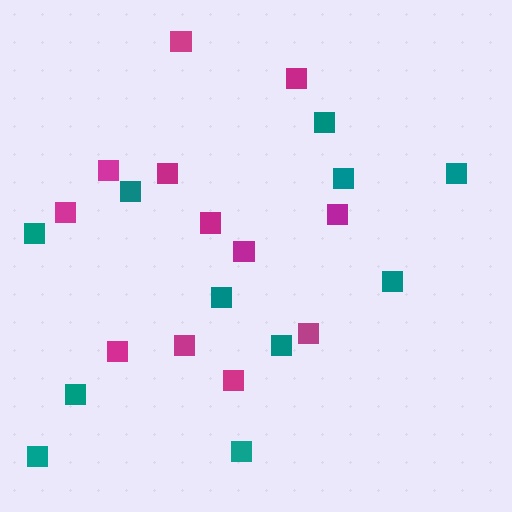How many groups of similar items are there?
There are 2 groups: one group of teal squares (11) and one group of magenta squares (12).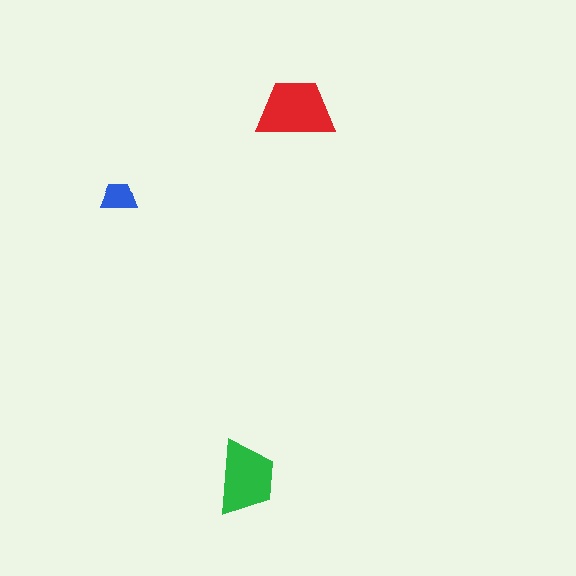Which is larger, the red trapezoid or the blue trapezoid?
The red one.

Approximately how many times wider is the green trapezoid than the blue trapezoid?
About 2 times wider.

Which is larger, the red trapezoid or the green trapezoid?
The red one.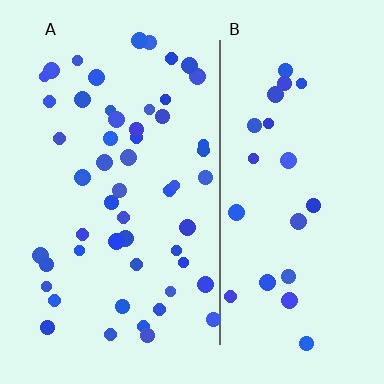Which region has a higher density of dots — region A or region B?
A (the left).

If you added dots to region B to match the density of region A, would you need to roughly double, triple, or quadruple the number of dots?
Approximately double.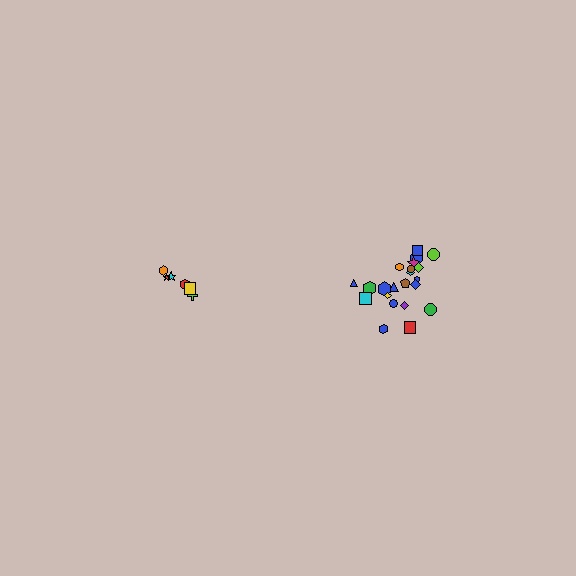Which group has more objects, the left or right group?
The right group.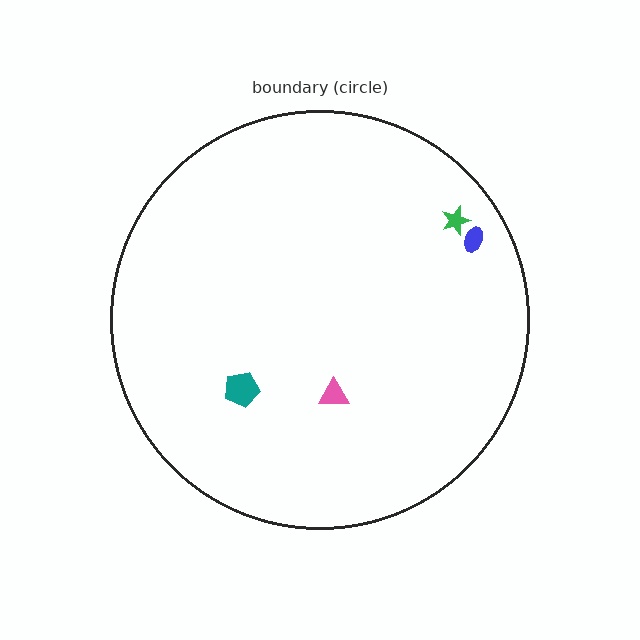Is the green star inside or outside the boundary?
Inside.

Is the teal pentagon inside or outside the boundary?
Inside.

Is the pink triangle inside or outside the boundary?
Inside.